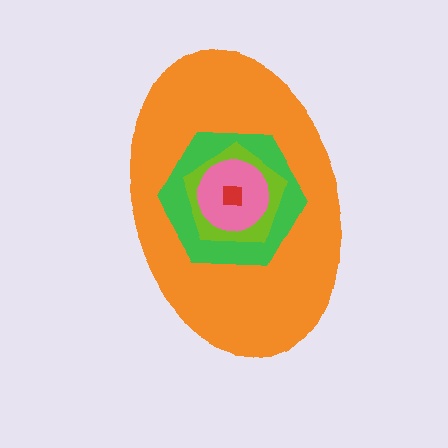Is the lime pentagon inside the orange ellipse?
Yes.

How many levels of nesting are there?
5.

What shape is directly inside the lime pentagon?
The pink circle.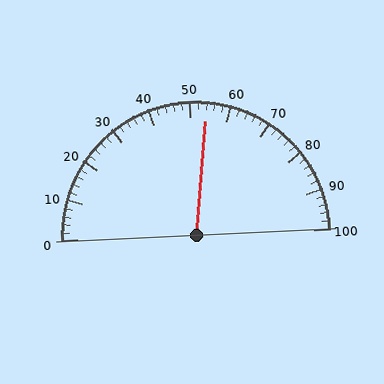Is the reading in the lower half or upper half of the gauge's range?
The reading is in the upper half of the range (0 to 100).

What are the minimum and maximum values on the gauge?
The gauge ranges from 0 to 100.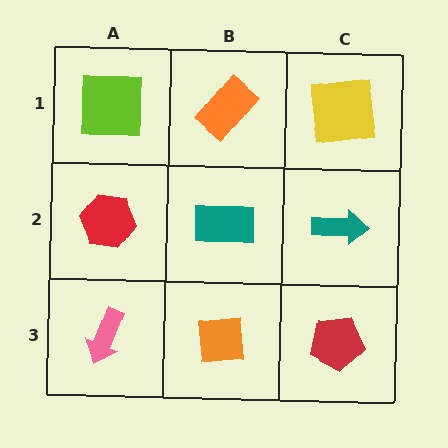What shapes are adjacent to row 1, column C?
A teal arrow (row 2, column C), an orange rectangle (row 1, column B).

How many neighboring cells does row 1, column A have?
2.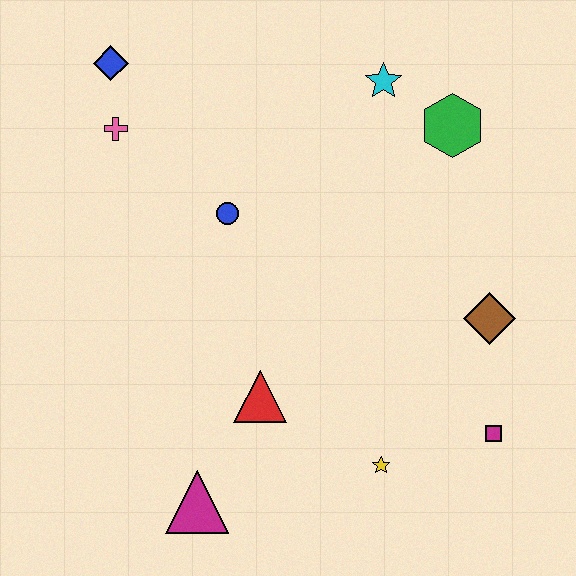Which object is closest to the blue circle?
The pink cross is closest to the blue circle.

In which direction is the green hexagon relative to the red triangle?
The green hexagon is above the red triangle.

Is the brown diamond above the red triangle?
Yes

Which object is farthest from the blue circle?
The magenta square is farthest from the blue circle.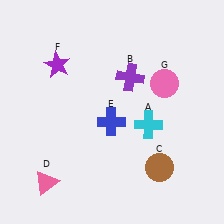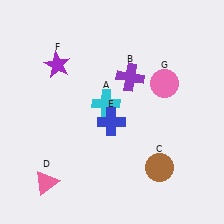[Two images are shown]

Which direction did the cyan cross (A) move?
The cyan cross (A) moved left.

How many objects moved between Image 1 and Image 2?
1 object moved between the two images.